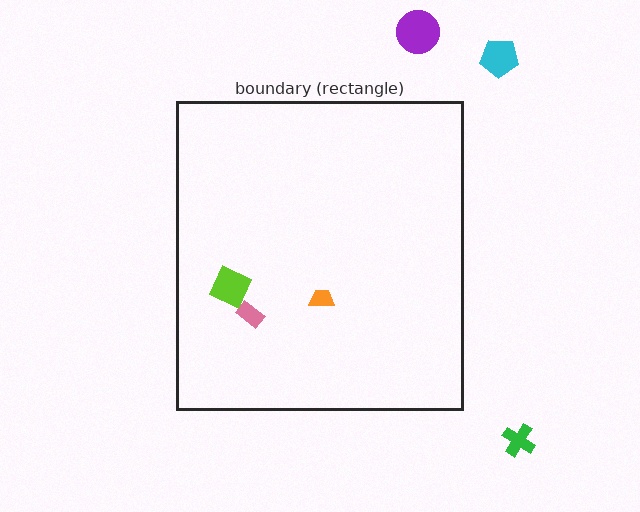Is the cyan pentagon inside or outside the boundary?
Outside.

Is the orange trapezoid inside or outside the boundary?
Inside.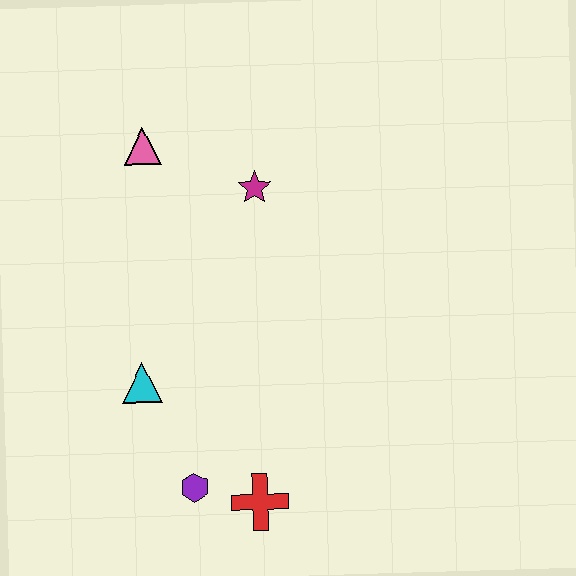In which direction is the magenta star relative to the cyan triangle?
The magenta star is above the cyan triangle.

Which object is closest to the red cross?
The purple hexagon is closest to the red cross.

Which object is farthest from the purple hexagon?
The pink triangle is farthest from the purple hexagon.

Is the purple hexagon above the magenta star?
No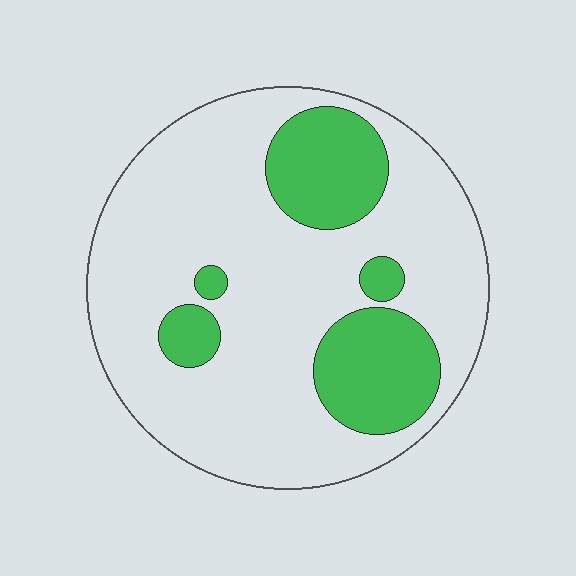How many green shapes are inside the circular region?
5.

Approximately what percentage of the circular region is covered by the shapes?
Approximately 25%.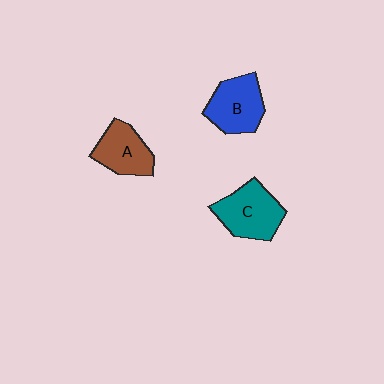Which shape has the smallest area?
Shape A (brown).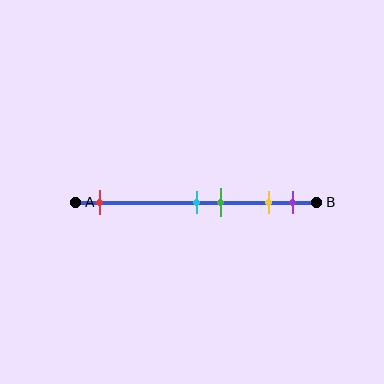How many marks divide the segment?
There are 5 marks dividing the segment.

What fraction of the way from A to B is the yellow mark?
The yellow mark is approximately 80% (0.8) of the way from A to B.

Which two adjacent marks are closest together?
The cyan and green marks are the closest adjacent pair.